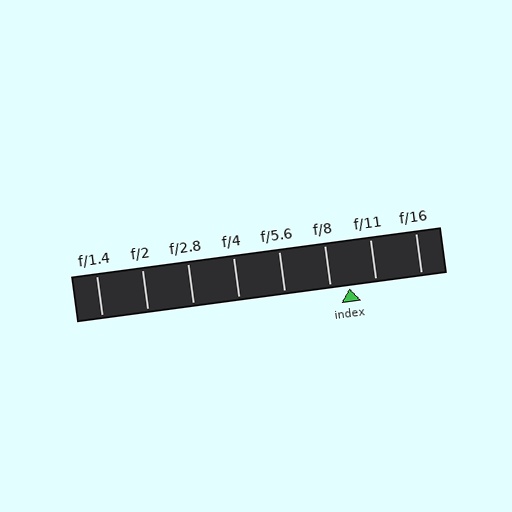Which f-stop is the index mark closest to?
The index mark is closest to f/8.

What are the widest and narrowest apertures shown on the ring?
The widest aperture shown is f/1.4 and the narrowest is f/16.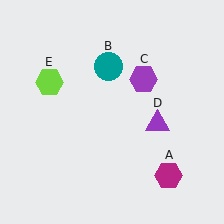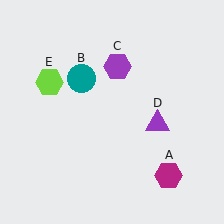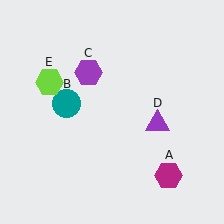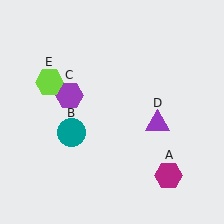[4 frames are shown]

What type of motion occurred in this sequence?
The teal circle (object B), purple hexagon (object C) rotated counterclockwise around the center of the scene.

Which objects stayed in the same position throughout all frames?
Magenta hexagon (object A) and purple triangle (object D) and lime hexagon (object E) remained stationary.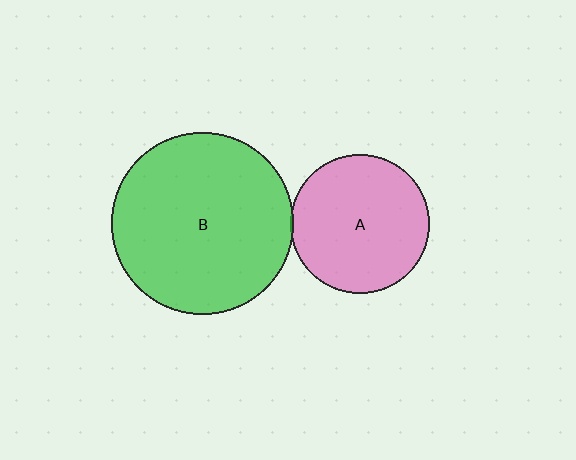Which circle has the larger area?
Circle B (green).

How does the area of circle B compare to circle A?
Approximately 1.7 times.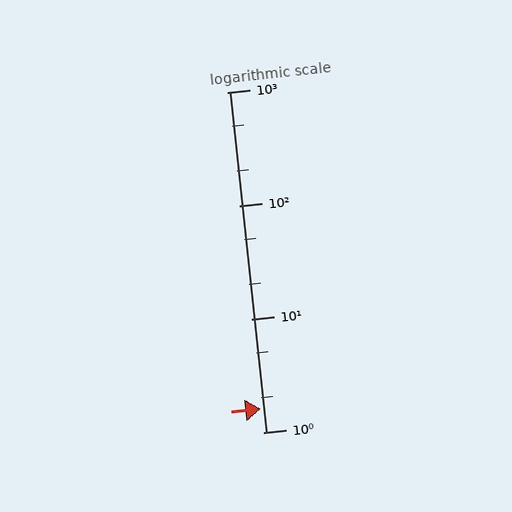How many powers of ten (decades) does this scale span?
The scale spans 3 decades, from 1 to 1000.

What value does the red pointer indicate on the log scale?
The pointer indicates approximately 1.6.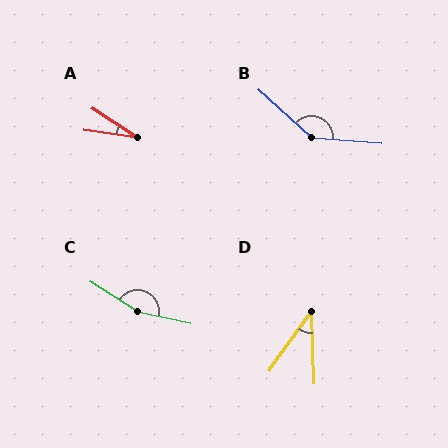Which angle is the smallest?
A, at approximately 25 degrees.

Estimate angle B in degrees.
Approximately 142 degrees.